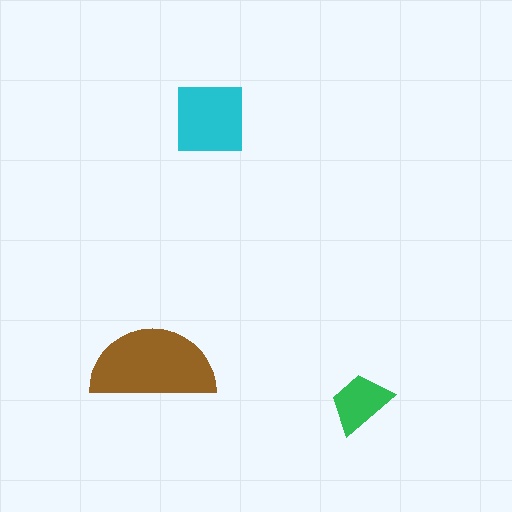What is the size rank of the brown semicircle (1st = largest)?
1st.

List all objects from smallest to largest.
The green trapezoid, the cyan square, the brown semicircle.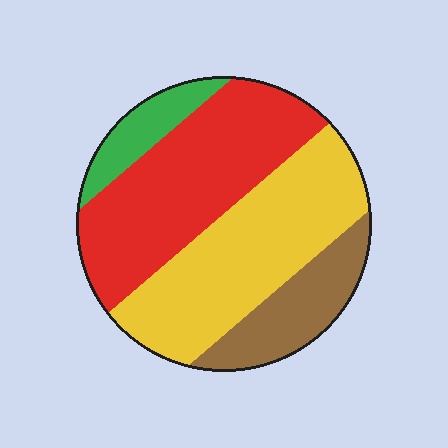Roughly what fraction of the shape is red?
Red takes up between a quarter and a half of the shape.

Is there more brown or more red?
Red.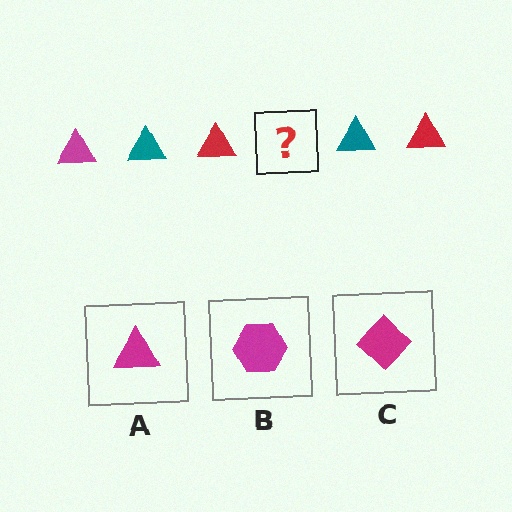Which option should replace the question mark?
Option A.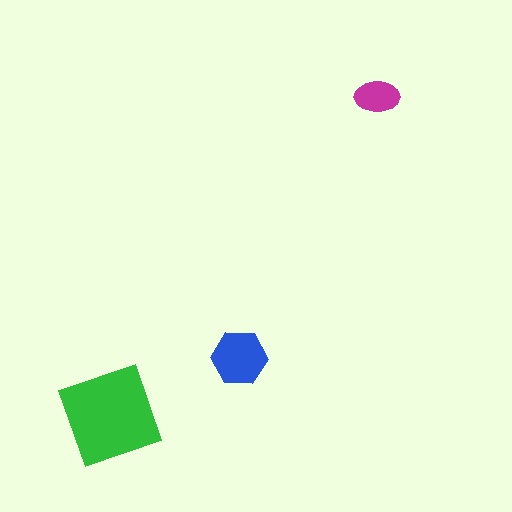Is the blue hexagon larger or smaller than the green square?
Smaller.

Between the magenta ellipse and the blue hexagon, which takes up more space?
The blue hexagon.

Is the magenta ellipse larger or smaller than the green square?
Smaller.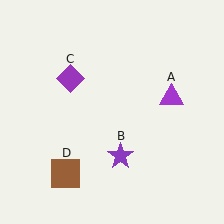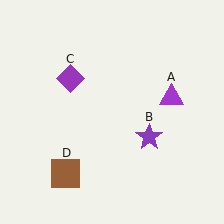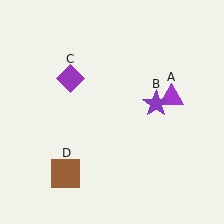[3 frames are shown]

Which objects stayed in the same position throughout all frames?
Purple triangle (object A) and purple diamond (object C) and brown square (object D) remained stationary.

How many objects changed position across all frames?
1 object changed position: purple star (object B).